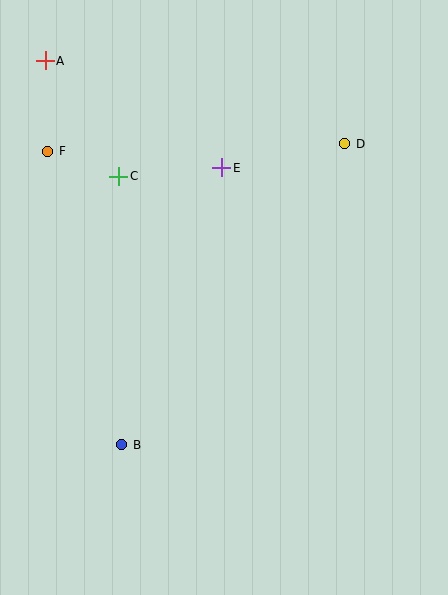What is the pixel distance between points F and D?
The distance between F and D is 297 pixels.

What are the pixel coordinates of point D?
Point D is at (345, 144).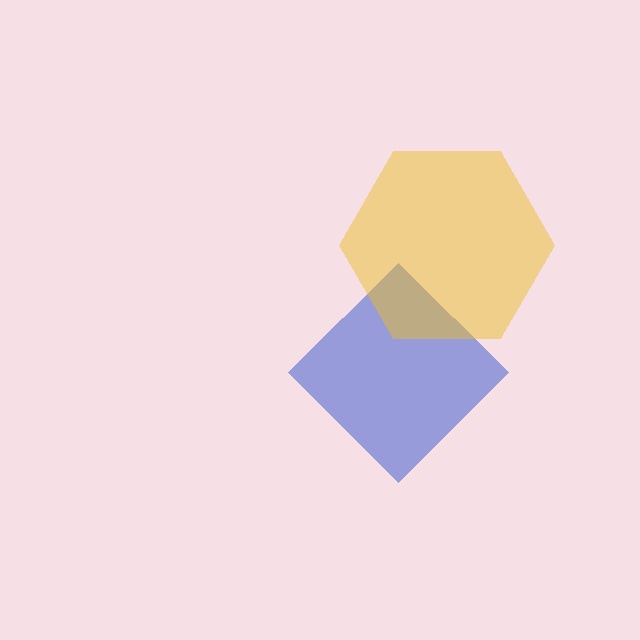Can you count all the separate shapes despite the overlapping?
Yes, there are 2 separate shapes.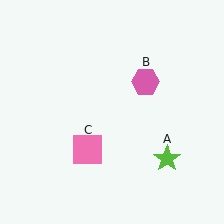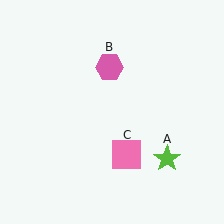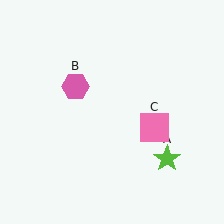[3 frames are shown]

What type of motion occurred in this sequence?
The pink hexagon (object B), pink square (object C) rotated counterclockwise around the center of the scene.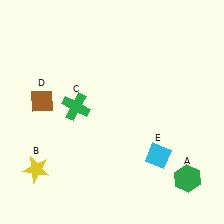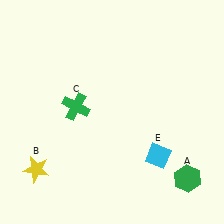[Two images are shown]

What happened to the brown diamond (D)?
The brown diamond (D) was removed in Image 2. It was in the top-left area of Image 1.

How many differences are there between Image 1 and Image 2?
There is 1 difference between the two images.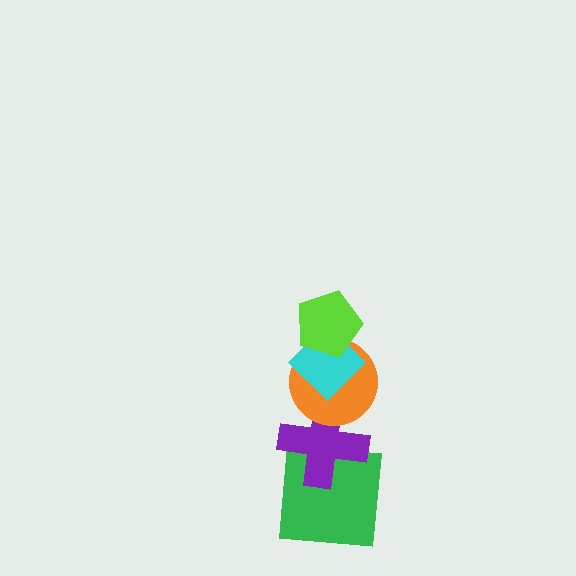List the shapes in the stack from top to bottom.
From top to bottom: the lime pentagon, the cyan diamond, the orange circle, the purple cross, the green square.